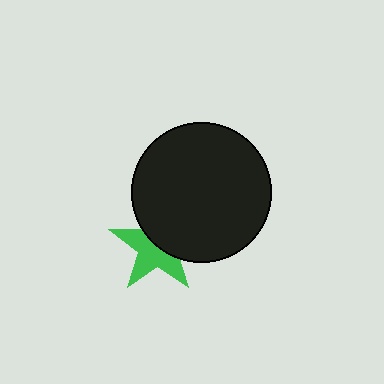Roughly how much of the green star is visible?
About half of it is visible (roughly 54%).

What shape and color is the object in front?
The object in front is a black circle.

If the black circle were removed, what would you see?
You would see the complete green star.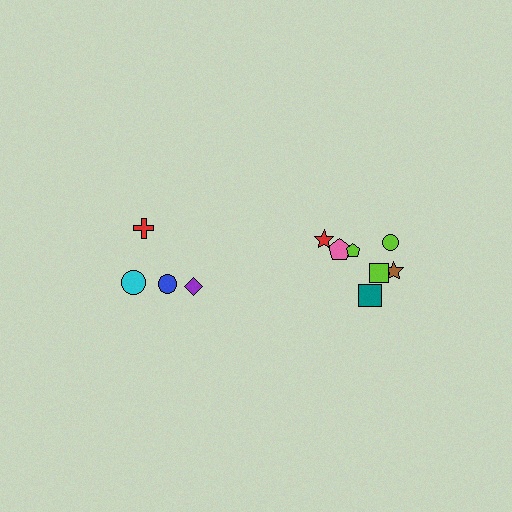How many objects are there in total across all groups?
There are 11 objects.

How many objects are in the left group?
There are 4 objects.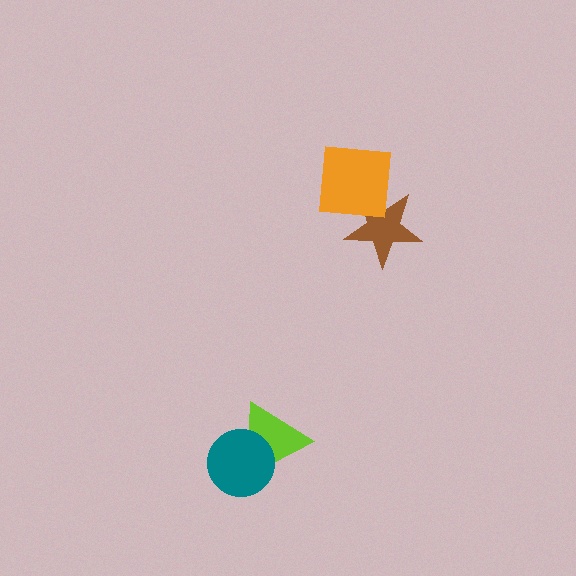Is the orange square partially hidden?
No, no other shape covers it.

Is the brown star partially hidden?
Yes, it is partially covered by another shape.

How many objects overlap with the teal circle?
1 object overlaps with the teal circle.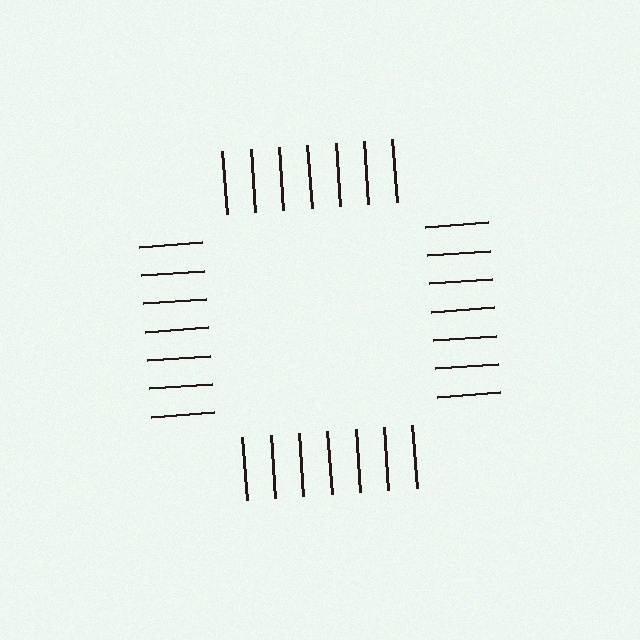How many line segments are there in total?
28 — 7 along each of the 4 edges.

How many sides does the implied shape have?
4 sides — the line-ends trace a square.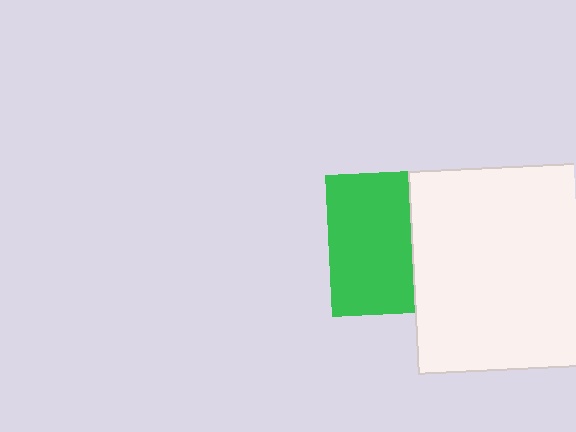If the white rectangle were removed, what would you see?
You would see the complete green square.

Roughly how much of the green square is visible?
About half of it is visible (roughly 58%).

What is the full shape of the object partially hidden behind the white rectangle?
The partially hidden object is a green square.